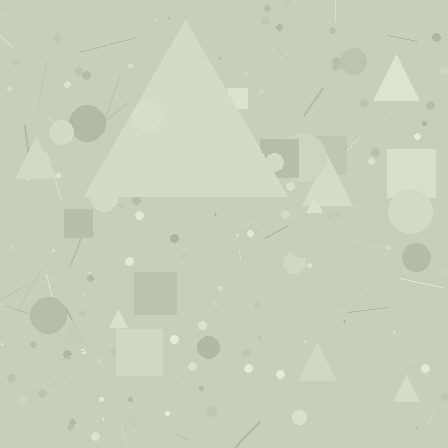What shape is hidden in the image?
A triangle is hidden in the image.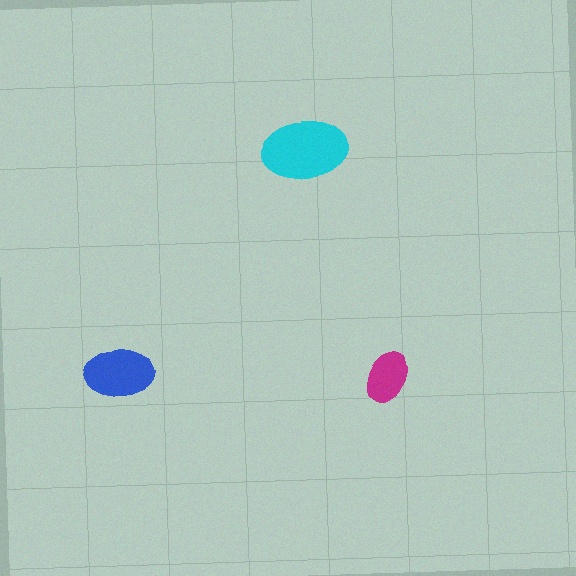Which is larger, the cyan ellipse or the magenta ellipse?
The cyan one.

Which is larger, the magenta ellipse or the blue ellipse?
The blue one.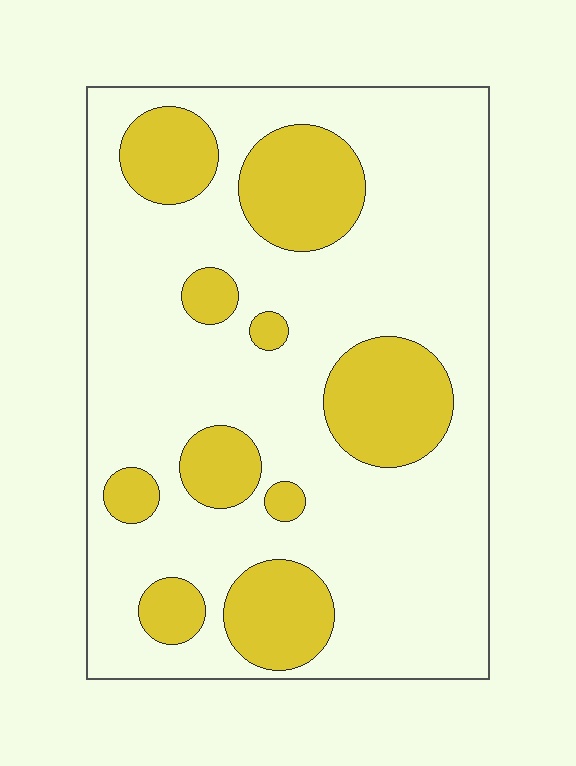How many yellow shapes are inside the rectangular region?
10.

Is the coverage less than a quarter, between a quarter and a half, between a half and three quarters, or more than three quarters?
Between a quarter and a half.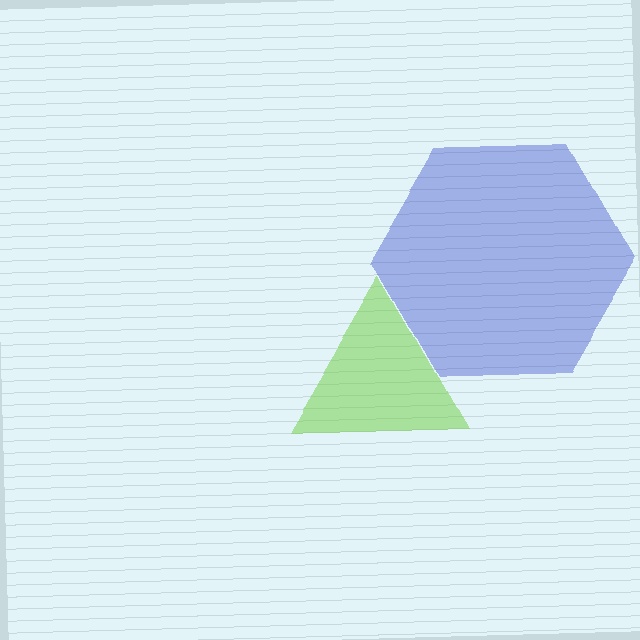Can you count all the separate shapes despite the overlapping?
Yes, there are 2 separate shapes.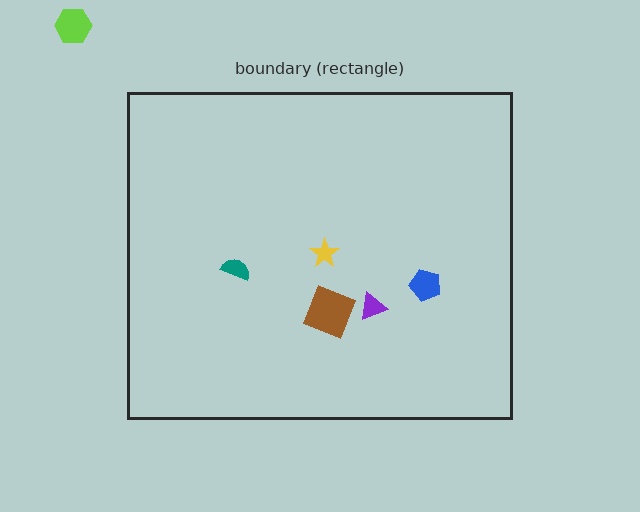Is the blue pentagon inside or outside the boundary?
Inside.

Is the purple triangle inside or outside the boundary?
Inside.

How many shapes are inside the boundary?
5 inside, 1 outside.